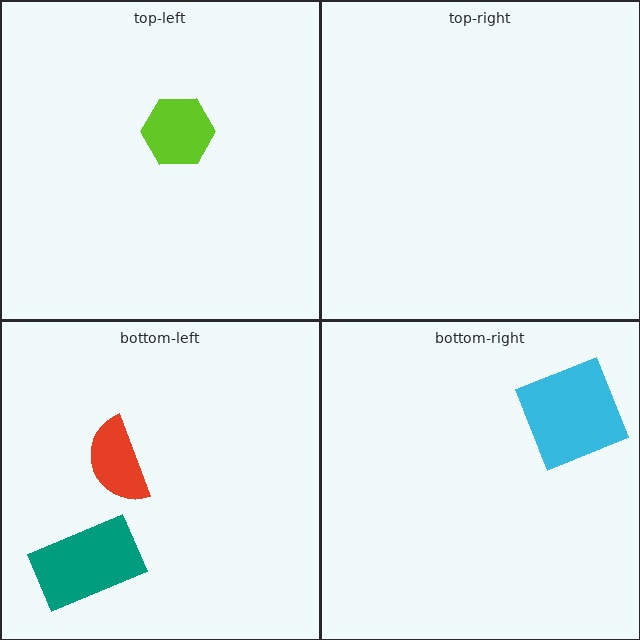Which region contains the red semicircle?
The bottom-left region.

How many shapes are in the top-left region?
1.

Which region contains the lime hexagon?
The top-left region.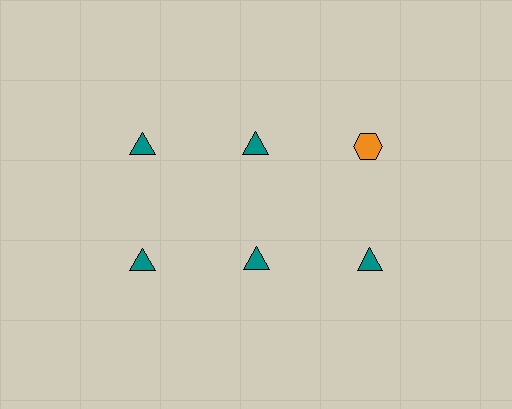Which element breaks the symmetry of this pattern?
The orange hexagon in the top row, center column breaks the symmetry. All other shapes are teal triangles.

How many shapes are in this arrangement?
There are 6 shapes arranged in a grid pattern.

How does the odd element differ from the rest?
It differs in both color (orange instead of teal) and shape (hexagon instead of triangle).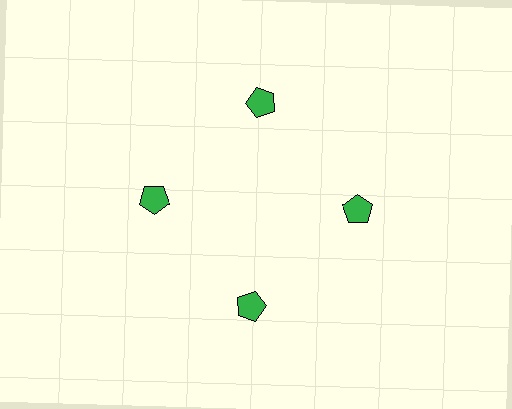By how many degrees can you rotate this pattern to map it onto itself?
The pattern maps onto itself every 90 degrees of rotation.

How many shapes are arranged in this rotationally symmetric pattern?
There are 4 shapes, arranged in 4 groups of 1.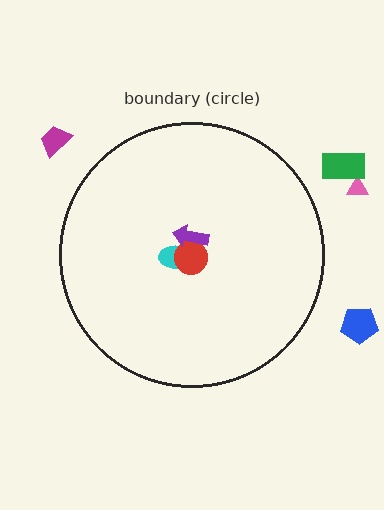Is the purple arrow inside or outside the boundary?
Inside.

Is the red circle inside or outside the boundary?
Inside.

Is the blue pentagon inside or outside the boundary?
Outside.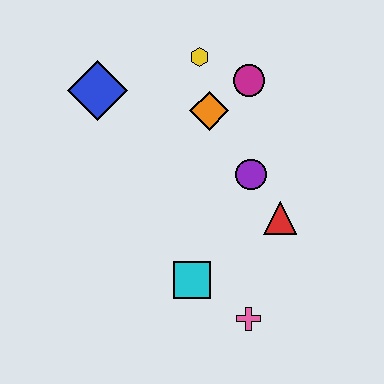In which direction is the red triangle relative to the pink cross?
The red triangle is above the pink cross.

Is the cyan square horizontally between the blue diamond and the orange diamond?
Yes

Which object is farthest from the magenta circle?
The pink cross is farthest from the magenta circle.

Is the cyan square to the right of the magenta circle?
No